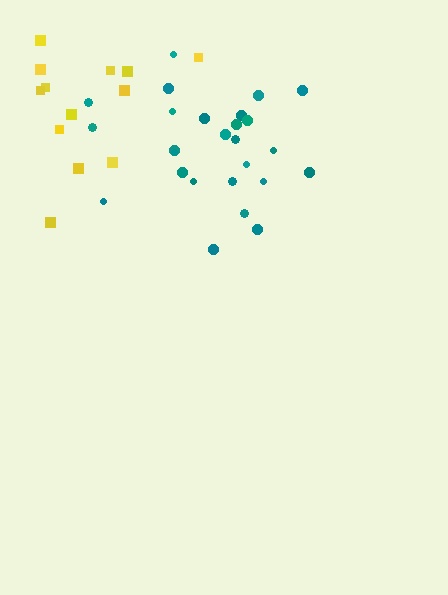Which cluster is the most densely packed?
Teal.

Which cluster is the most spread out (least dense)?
Yellow.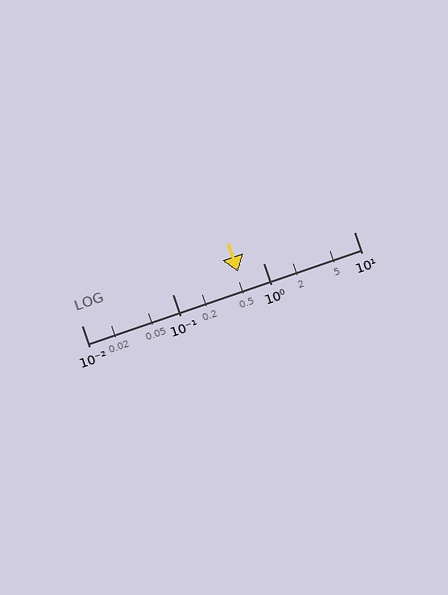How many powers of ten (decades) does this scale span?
The scale spans 3 decades, from 0.01 to 10.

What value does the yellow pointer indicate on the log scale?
The pointer indicates approximately 0.53.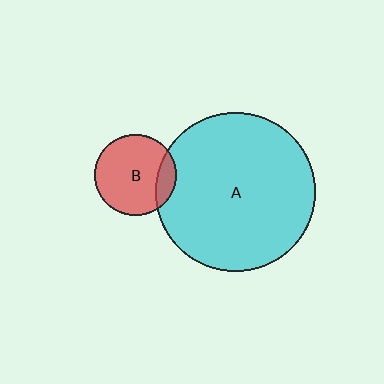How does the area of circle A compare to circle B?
Approximately 3.8 times.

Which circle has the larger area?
Circle A (cyan).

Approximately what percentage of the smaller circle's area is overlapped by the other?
Approximately 15%.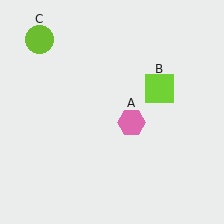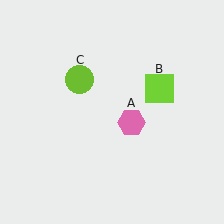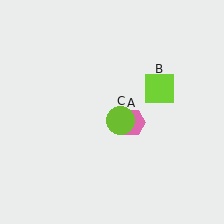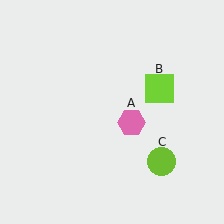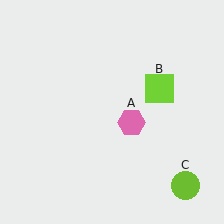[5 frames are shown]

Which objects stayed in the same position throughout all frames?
Pink hexagon (object A) and lime square (object B) remained stationary.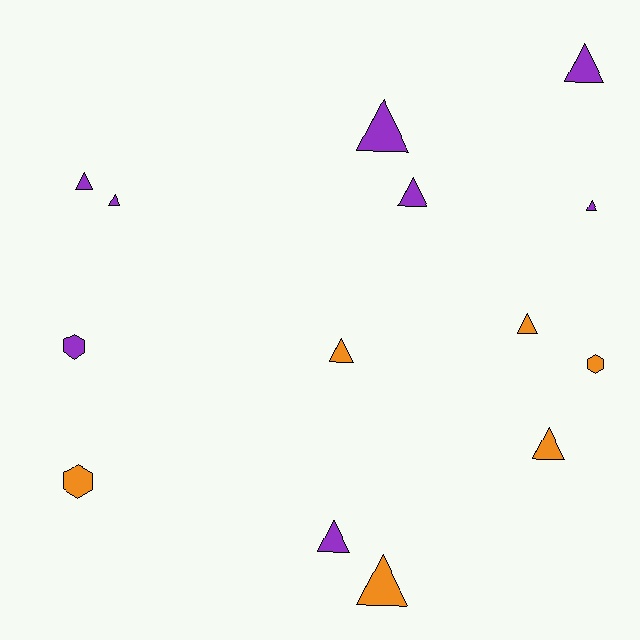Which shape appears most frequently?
Triangle, with 11 objects.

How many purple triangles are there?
There are 7 purple triangles.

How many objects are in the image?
There are 14 objects.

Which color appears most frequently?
Purple, with 8 objects.